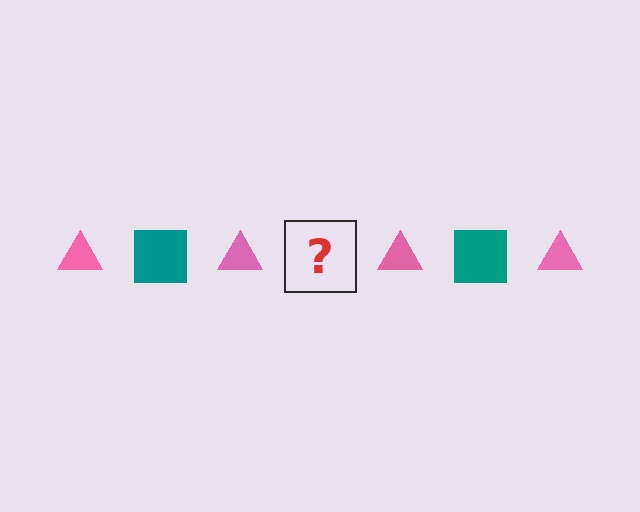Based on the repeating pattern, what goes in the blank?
The blank should be a teal square.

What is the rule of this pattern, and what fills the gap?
The rule is that the pattern alternates between pink triangle and teal square. The gap should be filled with a teal square.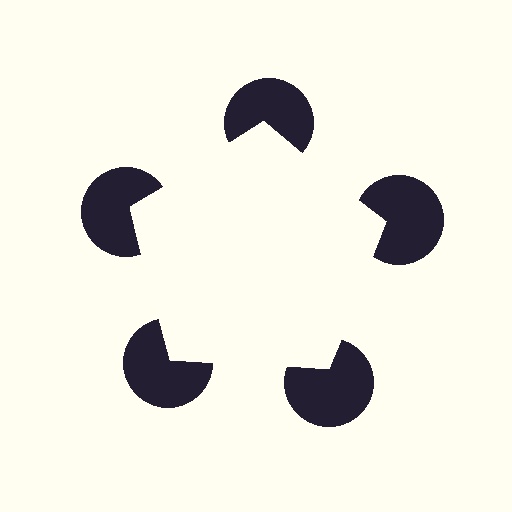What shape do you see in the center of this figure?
An illusory pentagon — its edges are inferred from the aligned wedge cuts in the pac-man discs, not physically drawn.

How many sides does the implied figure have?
5 sides.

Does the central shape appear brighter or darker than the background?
It typically appears slightly brighter than the background, even though no actual brightness change is drawn.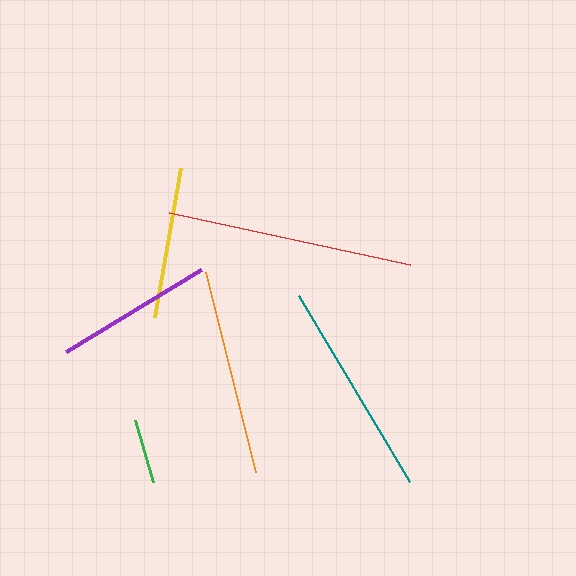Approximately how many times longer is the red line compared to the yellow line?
The red line is approximately 1.6 times the length of the yellow line.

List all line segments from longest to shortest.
From longest to shortest: red, teal, orange, purple, yellow, green.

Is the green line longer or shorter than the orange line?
The orange line is longer than the green line.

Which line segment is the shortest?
The green line is the shortest at approximately 64 pixels.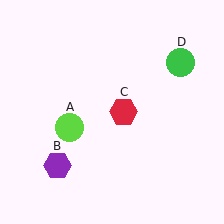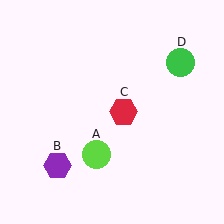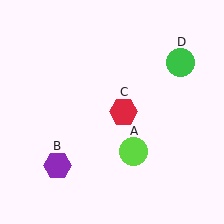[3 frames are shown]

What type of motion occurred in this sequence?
The lime circle (object A) rotated counterclockwise around the center of the scene.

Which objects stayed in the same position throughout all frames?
Purple hexagon (object B) and red hexagon (object C) and green circle (object D) remained stationary.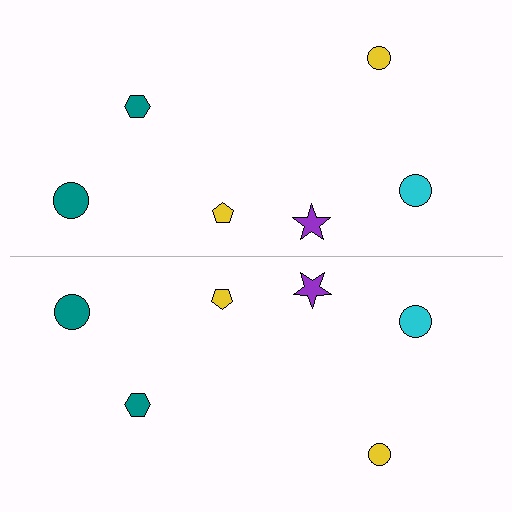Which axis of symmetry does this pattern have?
The pattern has a horizontal axis of symmetry running through the center of the image.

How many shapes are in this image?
There are 12 shapes in this image.